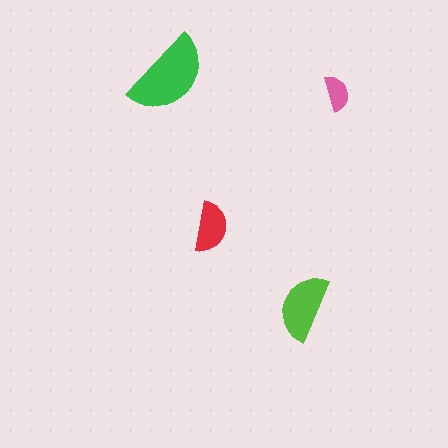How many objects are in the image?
There are 4 objects in the image.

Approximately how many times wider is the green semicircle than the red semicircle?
About 1.5 times wider.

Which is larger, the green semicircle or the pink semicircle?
The green one.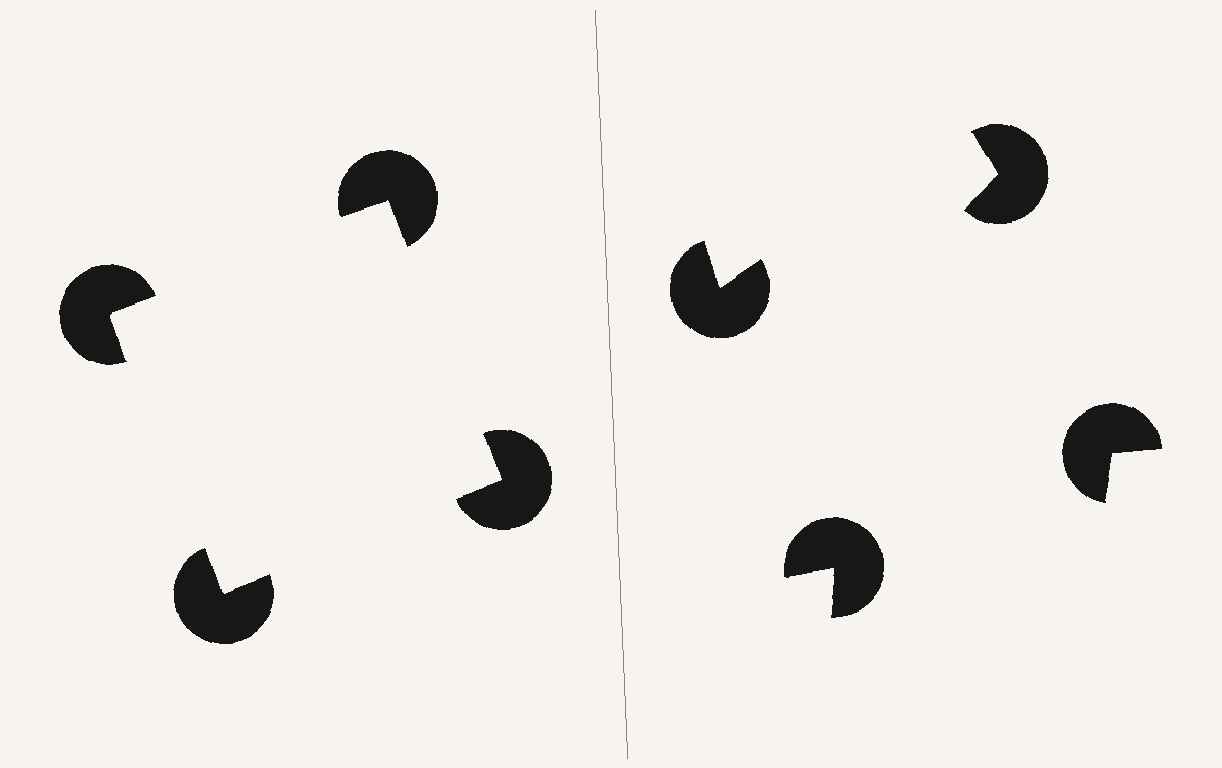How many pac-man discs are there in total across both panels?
8 — 4 on each side.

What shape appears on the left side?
An illusory square.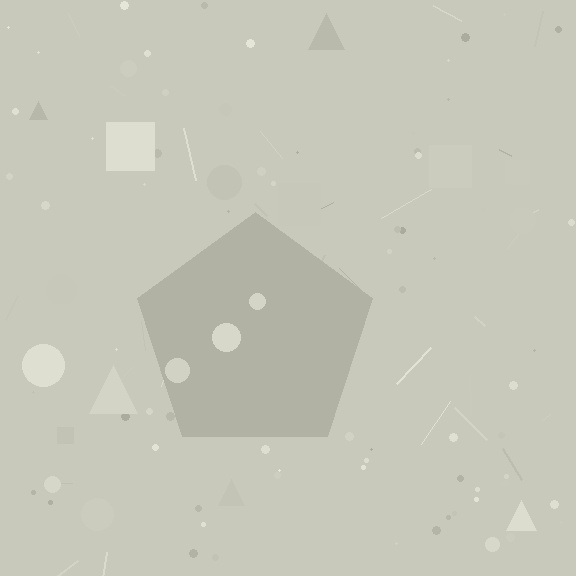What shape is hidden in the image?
A pentagon is hidden in the image.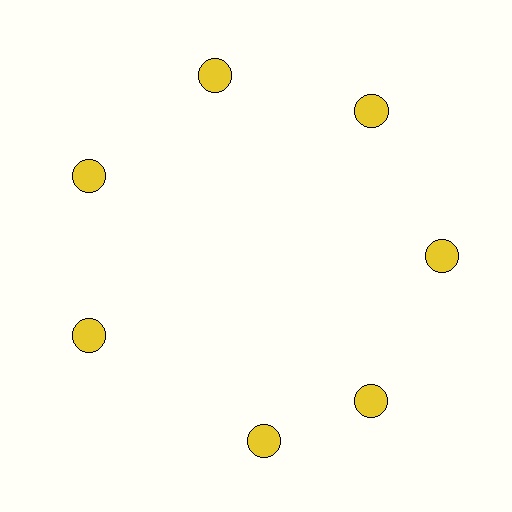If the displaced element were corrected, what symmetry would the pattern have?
It would have 7-fold rotational symmetry — the pattern would map onto itself every 51 degrees.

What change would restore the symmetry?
The symmetry would be restored by rotating it back into even spacing with its neighbors so that all 7 circles sit at equal angles and equal distance from the center.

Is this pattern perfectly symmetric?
No. The 7 yellow circles are arranged in a ring, but one element near the 6 o'clock position is rotated out of alignment along the ring, breaking the 7-fold rotational symmetry.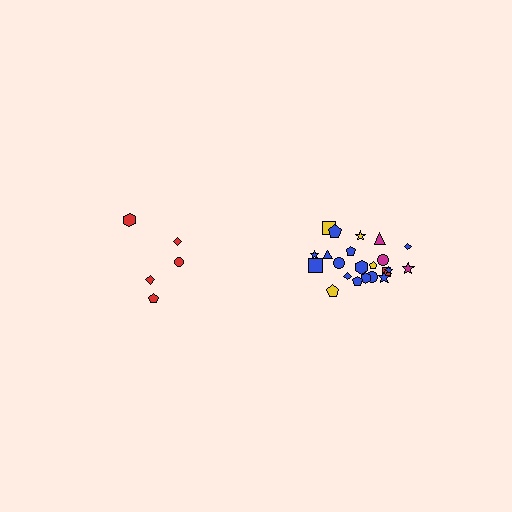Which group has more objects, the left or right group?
The right group.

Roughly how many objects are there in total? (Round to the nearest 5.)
Roughly 25 objects in total.